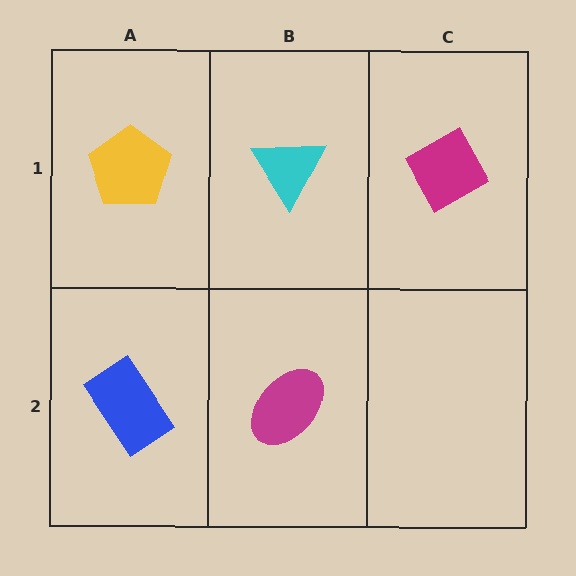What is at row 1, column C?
A magenta diamond.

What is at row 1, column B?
A cyan triangle.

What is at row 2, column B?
A magenta ellipse.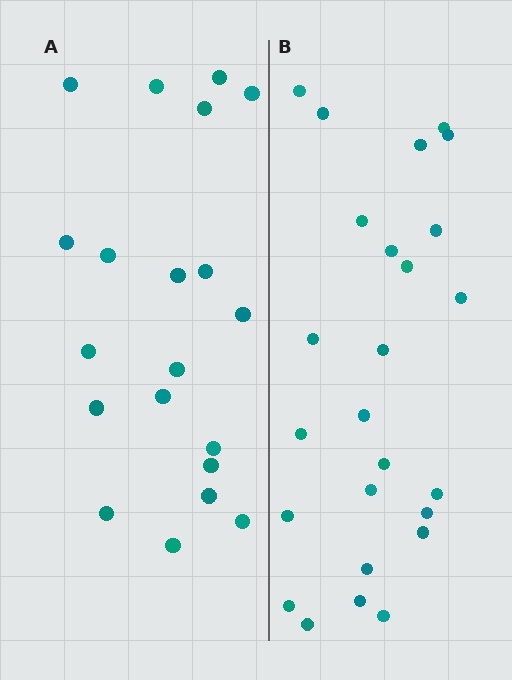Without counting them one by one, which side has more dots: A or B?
Region B (the right region) has more dots.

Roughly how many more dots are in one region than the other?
Region B has about 5 more dots than region A.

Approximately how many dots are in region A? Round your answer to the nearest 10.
About 20 dots.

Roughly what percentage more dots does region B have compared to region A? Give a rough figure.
About 25% more.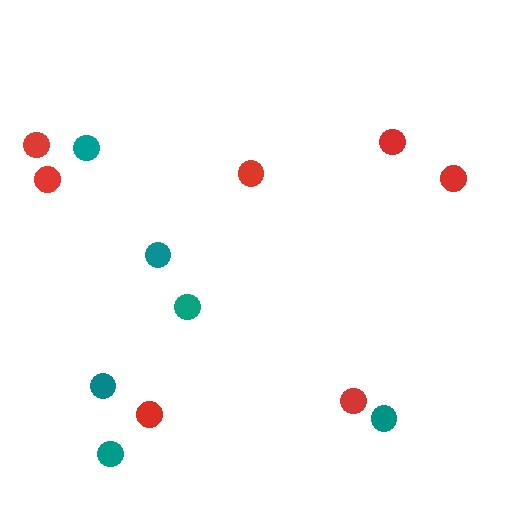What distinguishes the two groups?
There are 2 groups: one group of teal circles (6) and one group of red circles (7).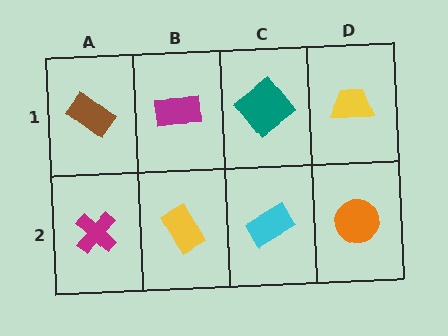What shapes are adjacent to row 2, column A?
A brown rectangle (row 1, column A), a yellow rectangle (row 2, column B).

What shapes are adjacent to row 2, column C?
A teal diamond (row 1, column C), a yellow rectangle (row 2, column B), an orange circle (row 2, column D).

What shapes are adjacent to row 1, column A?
A magenta cross (row 2, column A), a magenta rectangle (row 1, column B).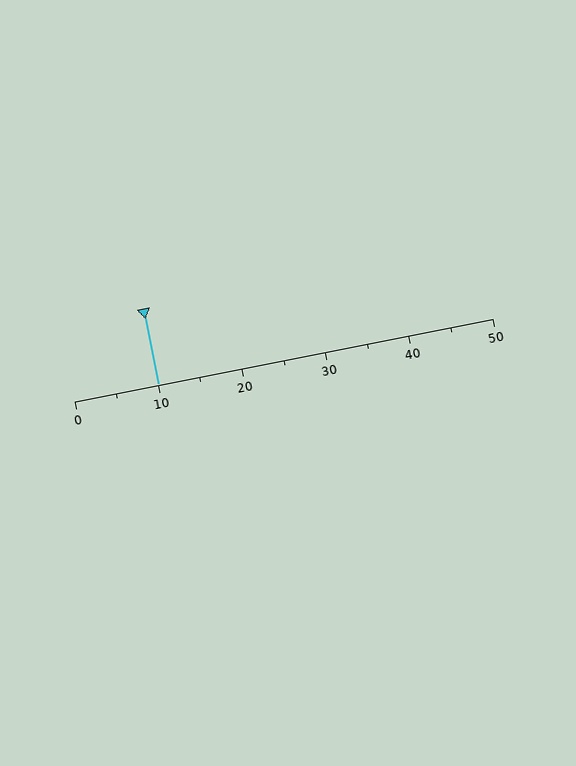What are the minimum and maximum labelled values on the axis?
The axis runs from 0 to 50.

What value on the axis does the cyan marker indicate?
The marker indicates approximately 10.